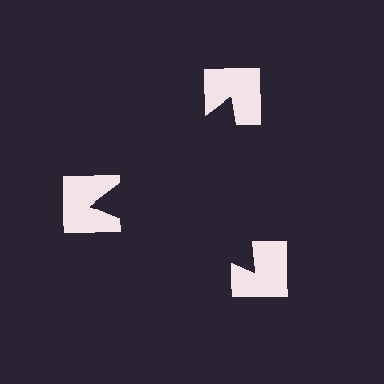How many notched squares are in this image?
There are 3 — one at each vertex of the illusory triangle.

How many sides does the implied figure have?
3 sides.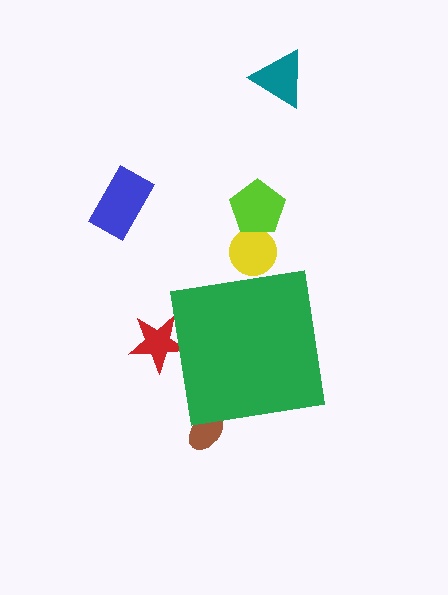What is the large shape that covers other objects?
A green square.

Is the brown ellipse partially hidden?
Yes, the brown ellipse is partially hidden behind the green square.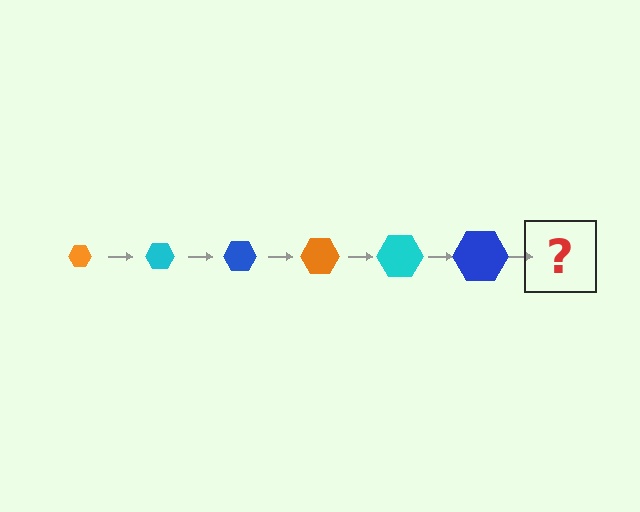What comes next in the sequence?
The next element should be an orange hexagon, larger than the previous one.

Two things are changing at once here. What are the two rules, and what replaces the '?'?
The two rules are that the hexagon grows larger each step and the color cycles through orange, cyan, and blue. The '?' should be an orange hexagon, larger than the previous one.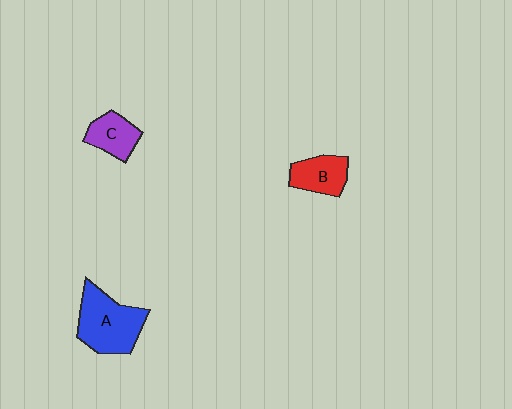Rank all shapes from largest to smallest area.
From largest to smallest: A (blue), B (red), C (purple).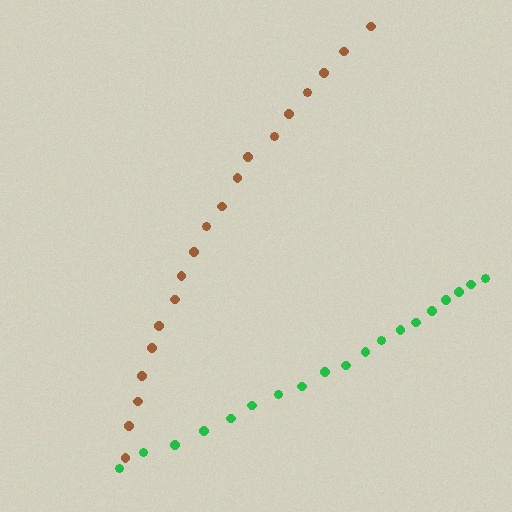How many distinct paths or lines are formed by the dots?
There are 2 distinct paths.